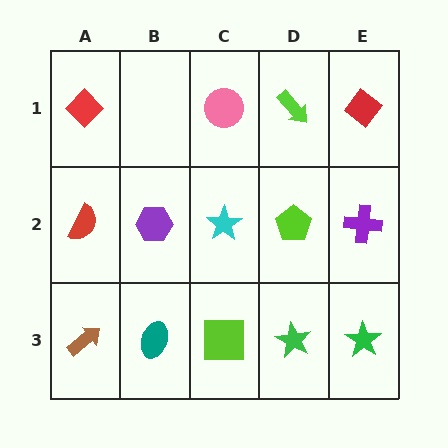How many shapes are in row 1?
4 shapes.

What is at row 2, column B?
A purple hexagon.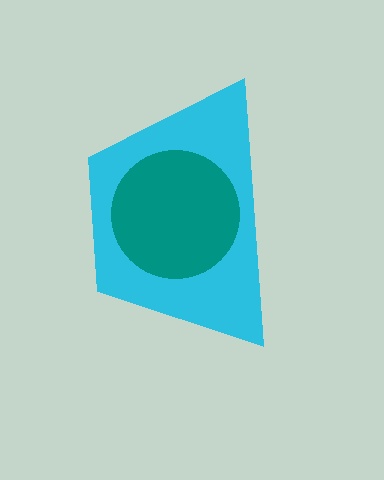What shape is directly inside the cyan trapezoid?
The teal circle.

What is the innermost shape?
The teal circle.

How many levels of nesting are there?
2.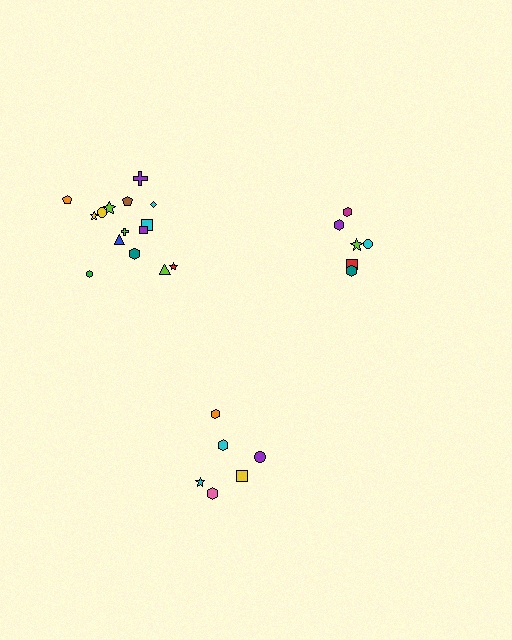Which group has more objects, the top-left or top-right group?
The top-left group.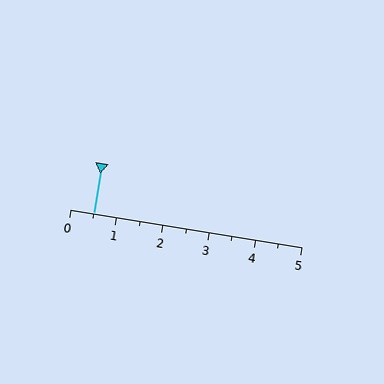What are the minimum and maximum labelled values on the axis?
The axis runs from 0 to 5.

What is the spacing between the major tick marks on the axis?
The major ticks are spaced 1 apart.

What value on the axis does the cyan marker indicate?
The marker indicates approximately 0.5.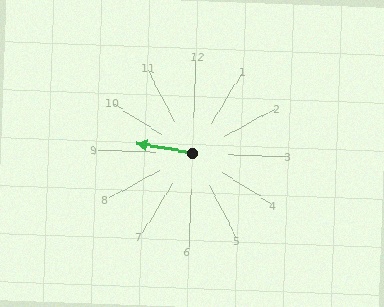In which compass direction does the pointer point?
West.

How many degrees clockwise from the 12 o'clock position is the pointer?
Approximately 279 degrees.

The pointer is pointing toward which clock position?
Roughly 9 o'clock.